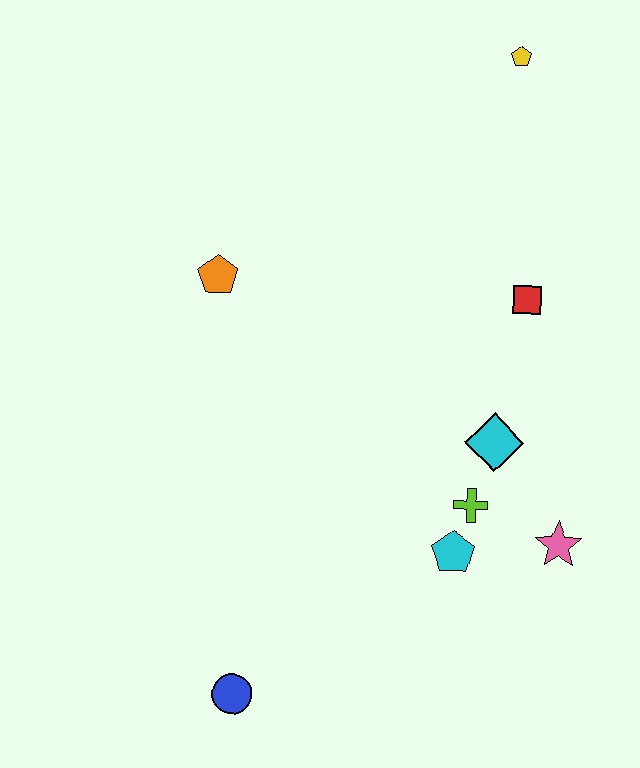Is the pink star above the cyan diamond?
No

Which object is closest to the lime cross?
The cyan pentagon is closest to the lime cross.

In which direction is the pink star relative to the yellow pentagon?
The pink star is below the yellow pentagon.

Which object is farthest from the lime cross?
The yellow pentagon is farthest from the lime cross.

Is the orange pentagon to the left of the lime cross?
Yes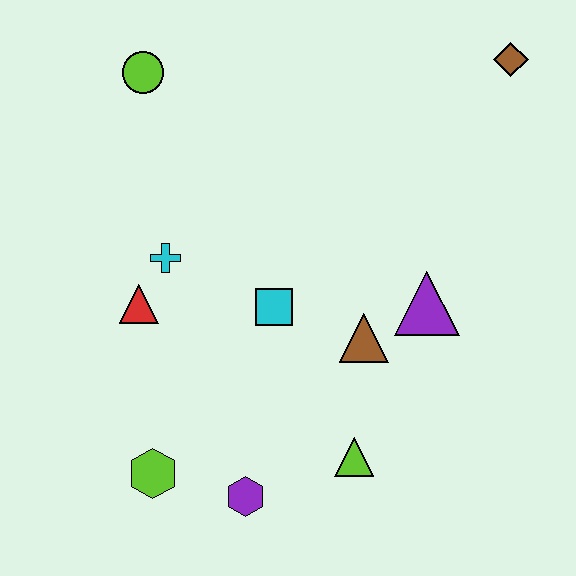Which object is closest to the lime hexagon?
The purple hexagon is closest to the lime hexagon.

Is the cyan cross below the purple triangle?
No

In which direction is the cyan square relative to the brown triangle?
The cyan square is to the left of the brown triangle.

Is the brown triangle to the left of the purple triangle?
Yes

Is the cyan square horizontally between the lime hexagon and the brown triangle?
Yes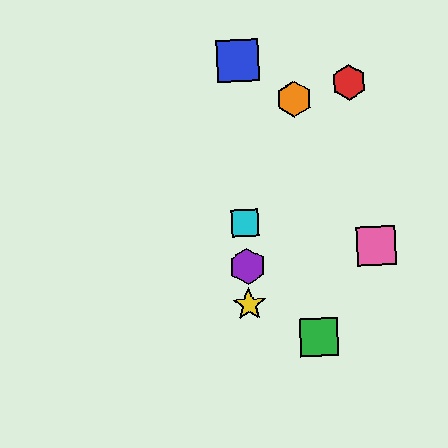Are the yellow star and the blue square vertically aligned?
Yes, both are at x≈249.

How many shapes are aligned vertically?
4 shapes (the blue square, the yellow star, the purple hexagon, the cyan square) are aligned vertically.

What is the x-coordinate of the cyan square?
The cyan square is at x≈245.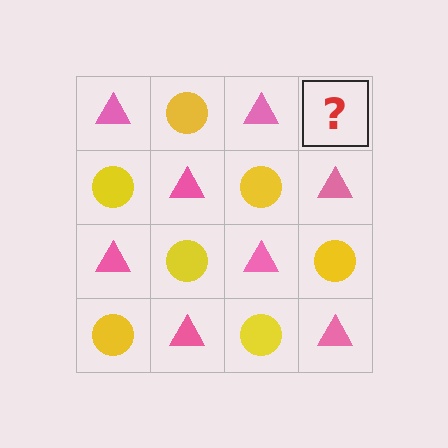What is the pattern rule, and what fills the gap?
The rule is that it alternates pink triangle and yellow circle in a checkerboard pattern. The gap should be filled with a yellow circle.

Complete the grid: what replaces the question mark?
The question mark should be replaced with a yellow circle.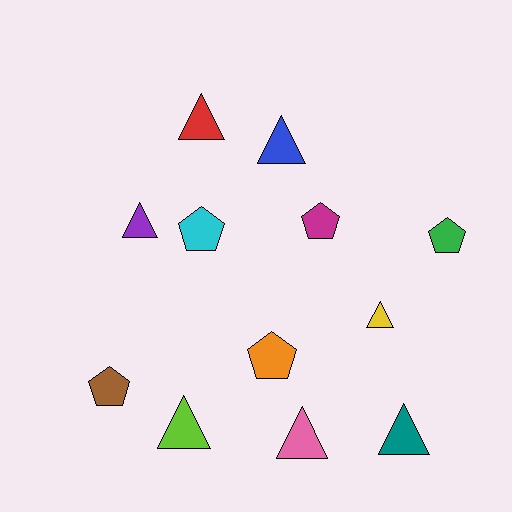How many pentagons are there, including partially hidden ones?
There are 5 pentagons.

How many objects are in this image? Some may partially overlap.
There are 12 objects.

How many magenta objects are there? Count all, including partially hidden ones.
There is 1 magenta object.